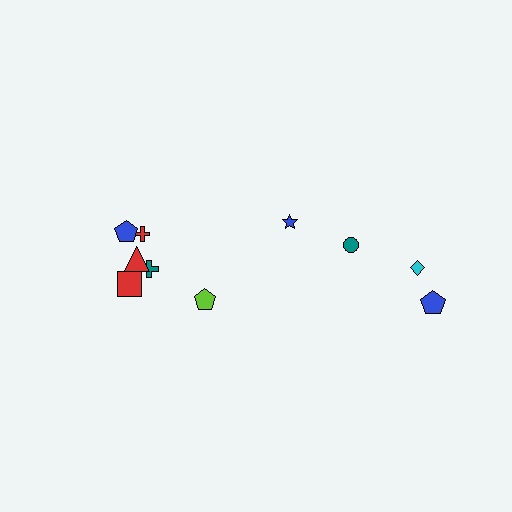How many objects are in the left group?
There are 6 objects.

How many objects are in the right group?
There are 4 objects.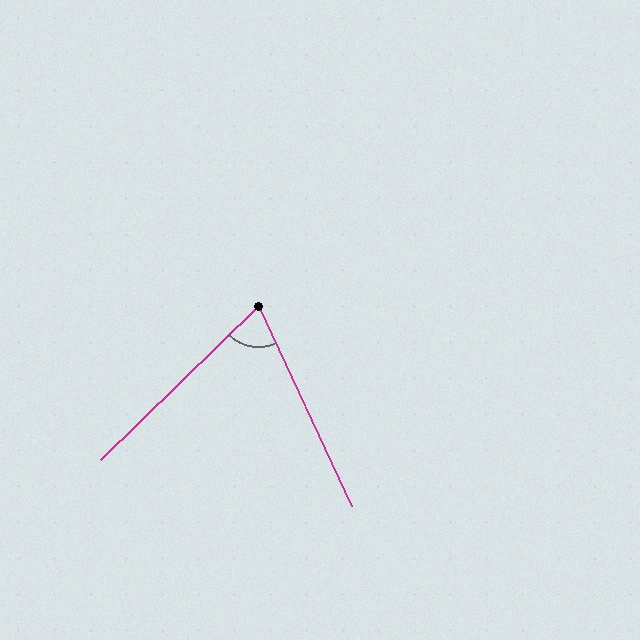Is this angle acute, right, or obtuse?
It is acute.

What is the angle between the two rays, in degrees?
Approximately 71 degrees.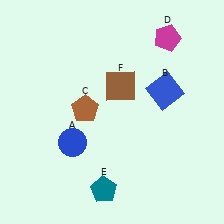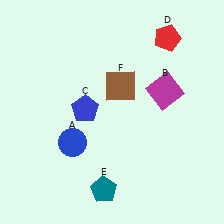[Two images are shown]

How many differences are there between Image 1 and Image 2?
There are 3 differences between the two images.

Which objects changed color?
B changed from blue to magenta. C changed from brown to blue. D changed from magenta to red.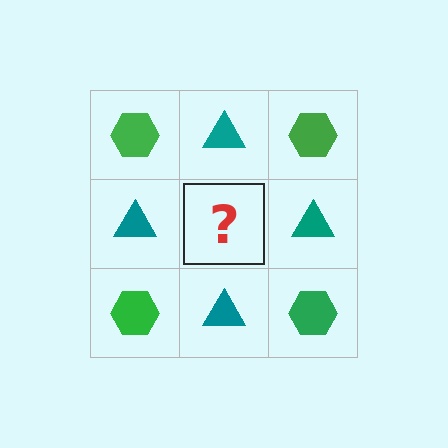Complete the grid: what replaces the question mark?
The question mark should be replaced with a green hexagon.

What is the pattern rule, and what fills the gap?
The rule is that it alternates green hexagon and teal triangle in a checkerboard pattern. The gap should be filled with a green hexagon.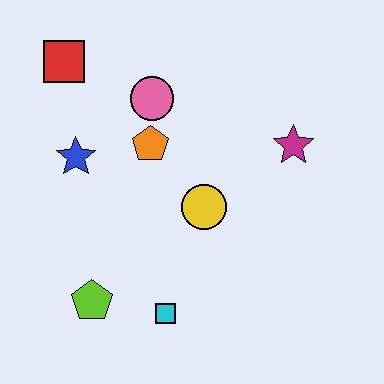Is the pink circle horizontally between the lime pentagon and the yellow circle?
Yes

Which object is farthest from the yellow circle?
The red square is farthest from the yellow circle.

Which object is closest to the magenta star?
The yellow circle is closest to the magenta star.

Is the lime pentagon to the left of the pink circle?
Yes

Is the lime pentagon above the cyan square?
Yes